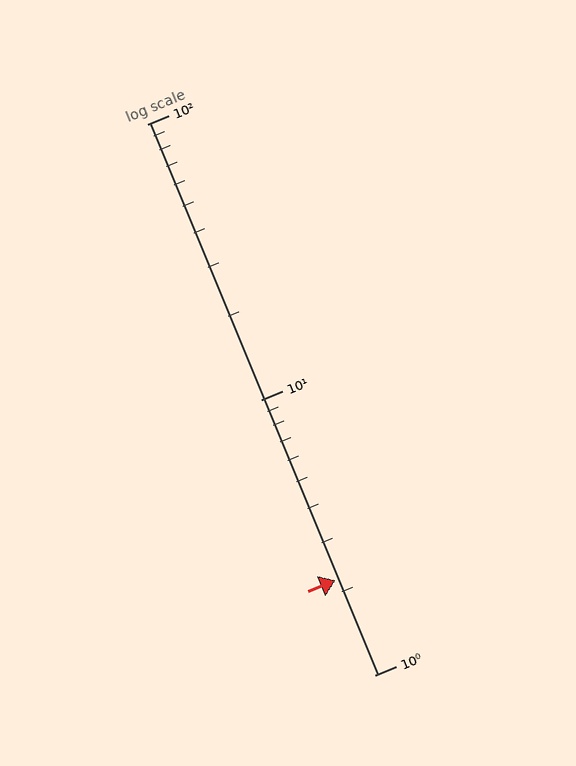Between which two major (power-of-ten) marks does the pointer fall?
The pointer is between 1 and 10.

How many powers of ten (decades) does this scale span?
The scale spans 2 decades, from 1 to 100.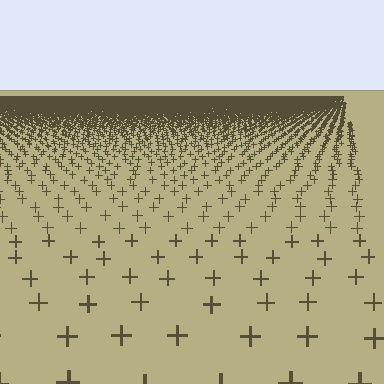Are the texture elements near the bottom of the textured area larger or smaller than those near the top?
Larger. Near the bottom, elements are closer to the viewer and appear at a bigger on-screen size.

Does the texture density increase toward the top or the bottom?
Density increases toward the top.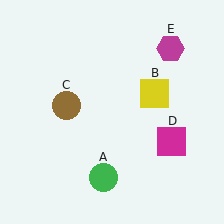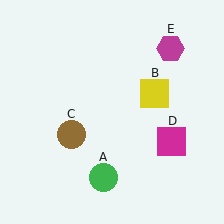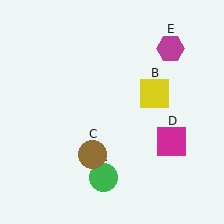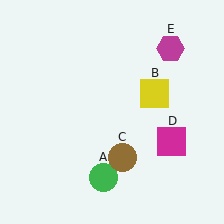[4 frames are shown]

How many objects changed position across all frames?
1 object changed position: brown circle (object C).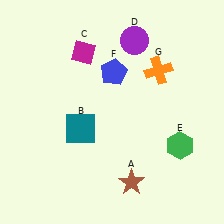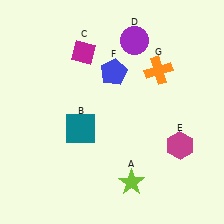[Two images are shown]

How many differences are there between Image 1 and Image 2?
There are 2 differences between the two images.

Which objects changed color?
A changed from brown to lime. E changed from green to magenta.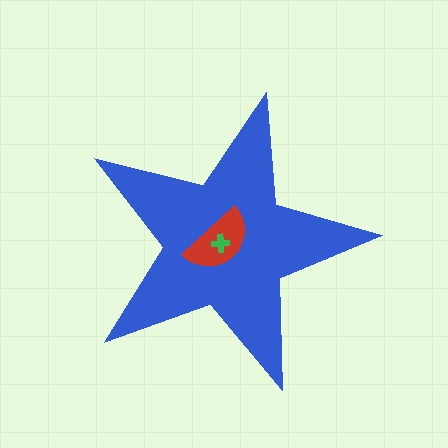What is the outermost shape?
The blue star.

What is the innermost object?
The green cross.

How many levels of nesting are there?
3.